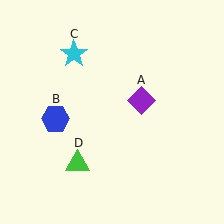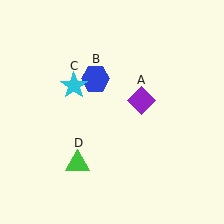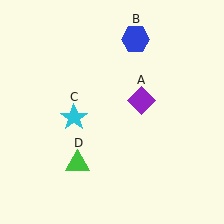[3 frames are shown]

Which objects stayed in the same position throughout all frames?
Purple diamond (object A) and green triangle (object D) remained stationary.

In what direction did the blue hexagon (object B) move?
The blue hexagon (object B) moved up and to the right.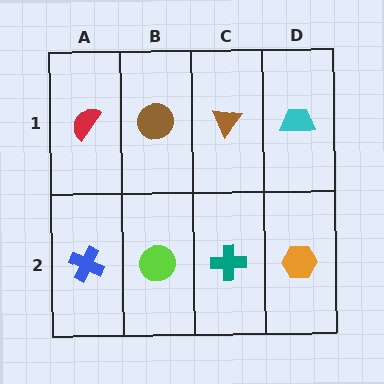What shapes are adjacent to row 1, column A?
A blue cross (row 2, column A), a brown circle (row 1, column B).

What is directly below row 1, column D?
An orange hexagon.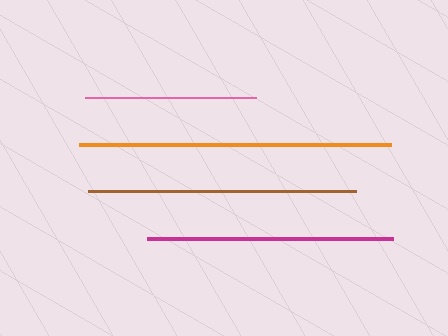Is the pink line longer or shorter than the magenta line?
The magenta line is longer than the pink line.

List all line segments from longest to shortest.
From longest to shortest: orange, brown, magenta, pink.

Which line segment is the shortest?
The pink line is the shortest at approximately 171 pixels.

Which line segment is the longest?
The orange line is the longest at approximately 313 pixels.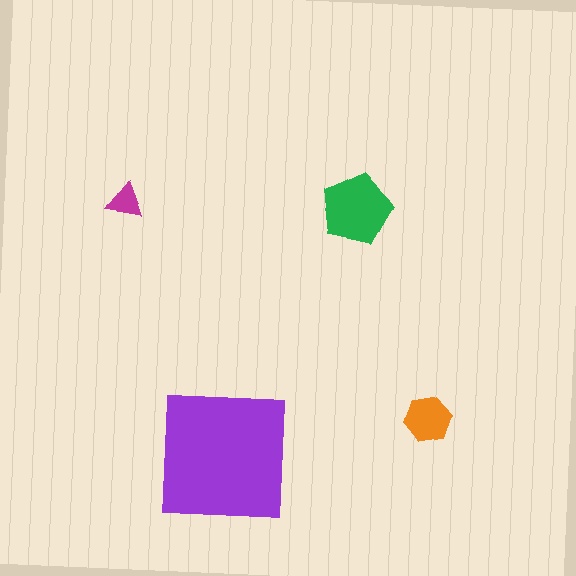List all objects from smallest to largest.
The magenta triangle, the orange hexagon, the green pentagon, the purple square.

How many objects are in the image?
There are 4 objects in the image.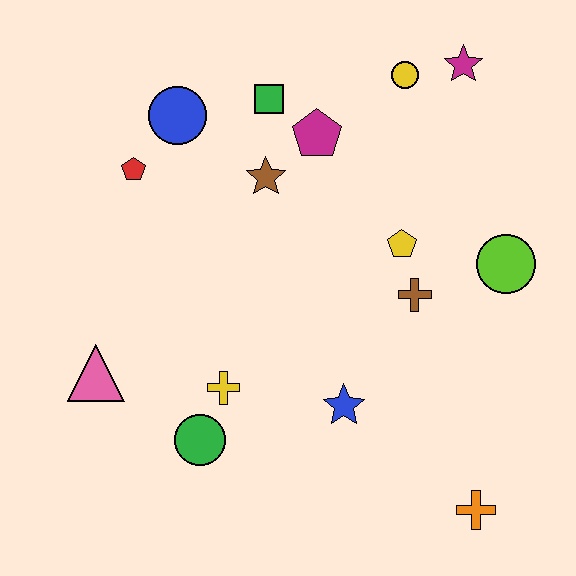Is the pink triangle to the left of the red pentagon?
Yes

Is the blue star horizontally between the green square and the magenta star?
Yes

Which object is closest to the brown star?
The magenta pentagon is closest to the brown star.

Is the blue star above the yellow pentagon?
No